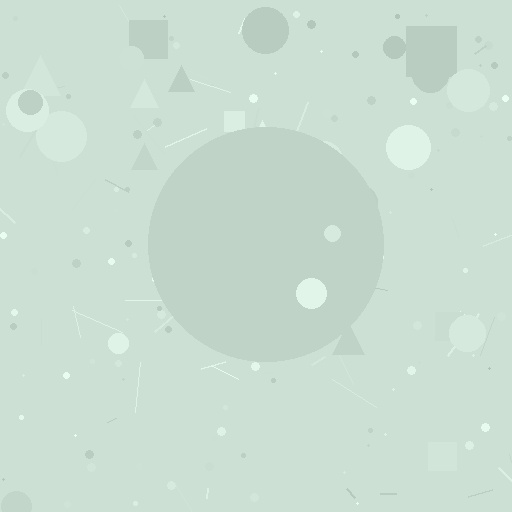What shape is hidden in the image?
A circle is hidden in the image.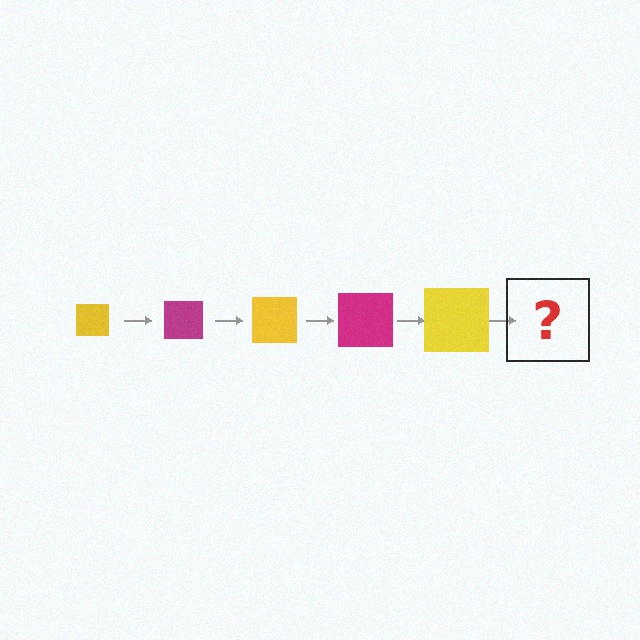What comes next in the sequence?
The next element should be a magenta square, larger than the previous one.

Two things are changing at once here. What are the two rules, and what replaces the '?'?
The two rules are that the square grows larger each step and the color cycles through yellow and magenta. The '?' should be a magenta square, larger than the previous one.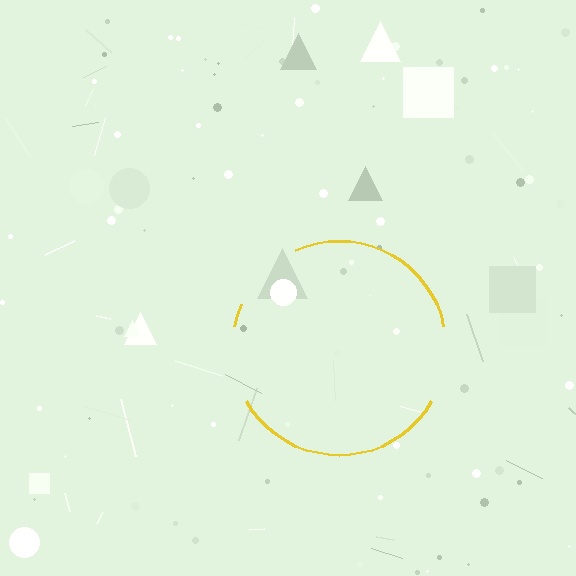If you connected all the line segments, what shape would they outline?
They would outline a circle.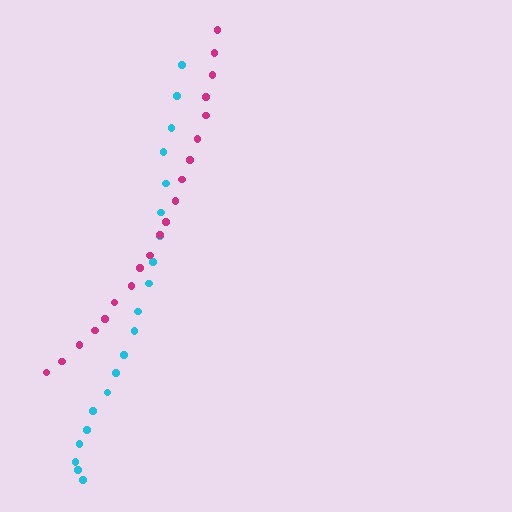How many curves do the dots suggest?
There are 2 distinct paths.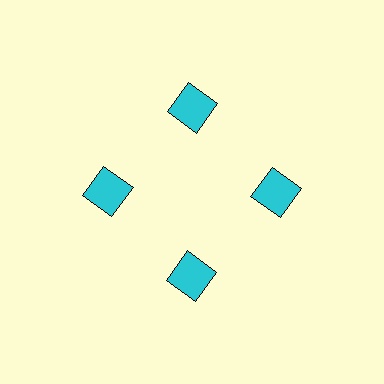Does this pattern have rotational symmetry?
Yes, this pattern has 4-fold rotational symmetry. It looks the same after rotating 90 degrees around the center.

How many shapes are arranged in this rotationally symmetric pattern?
There are 4 shapes, arranged in 4 groups of 1.